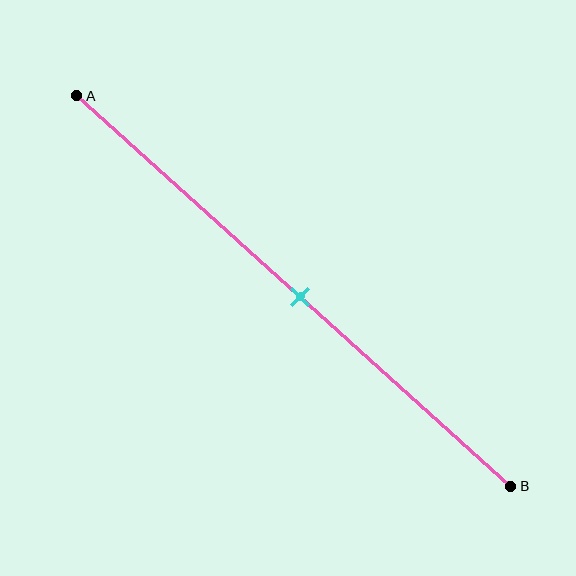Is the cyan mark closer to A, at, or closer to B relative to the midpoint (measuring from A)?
The cyan mark is approximately at the midpoint of segment AB.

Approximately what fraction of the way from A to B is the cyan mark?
The cyan mark is approximately 50% of the way from A to B.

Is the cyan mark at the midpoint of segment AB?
Yes, the mark is approximately at the midpoint.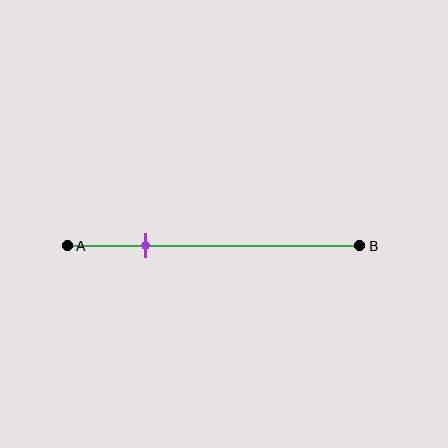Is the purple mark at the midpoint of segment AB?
No, the mark is at about 25% from A, not at the 50% midpoint.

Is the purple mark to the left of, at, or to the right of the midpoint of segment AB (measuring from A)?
The purple mark is to the left of the midpoint of segment AB.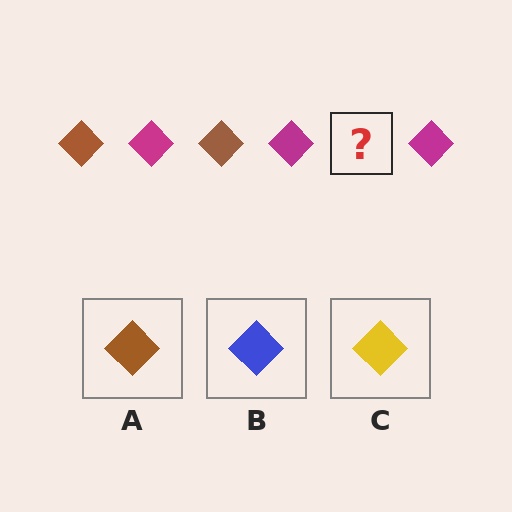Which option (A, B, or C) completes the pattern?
A.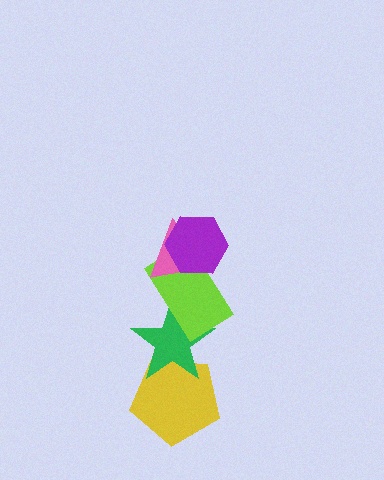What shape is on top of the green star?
The lime rectangle is on top of the green star.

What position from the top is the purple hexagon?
The purple hexagon is 1st from the top.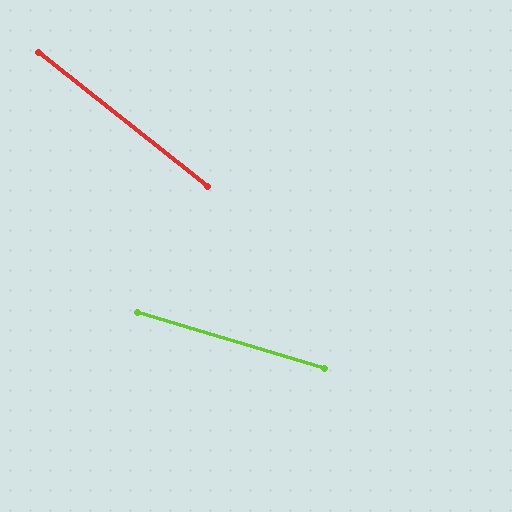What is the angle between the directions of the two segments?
Approximately 21 degrees.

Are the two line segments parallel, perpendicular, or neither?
Neither parallel nor perpendicular — they differ by about 21°.